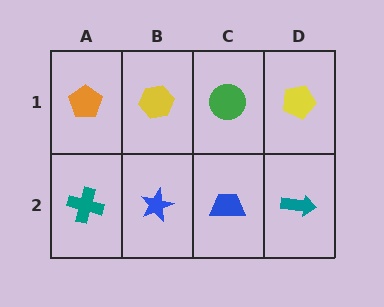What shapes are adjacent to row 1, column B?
A blue star (row 2, column B), an orange pentagon (row 1, column A), a green circle (row 1, column C).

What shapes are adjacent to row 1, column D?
A teal arrow (row 2, column D), a green circle (row 1, column C).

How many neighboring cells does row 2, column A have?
2.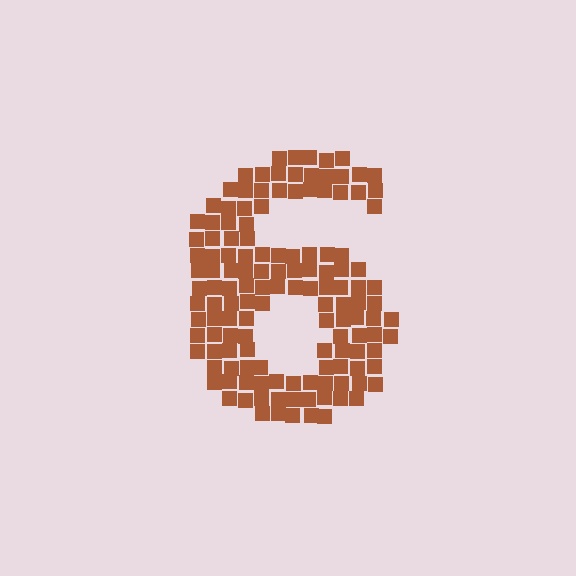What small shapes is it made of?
It is made of small squares.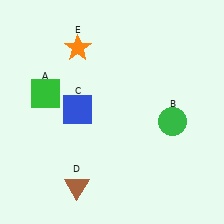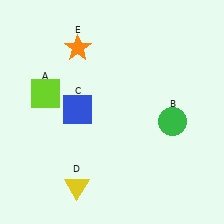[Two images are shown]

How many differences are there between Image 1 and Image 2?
There are 2 differences between the two images.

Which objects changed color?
A changed from green to lime. D changed from brown to yellow.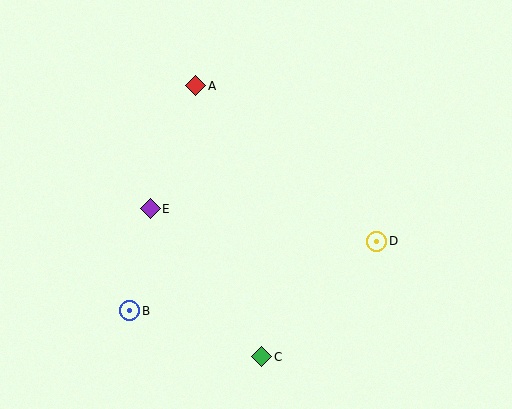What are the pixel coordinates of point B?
Point B is at (130, 311).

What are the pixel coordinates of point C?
Point C is at (262, 357).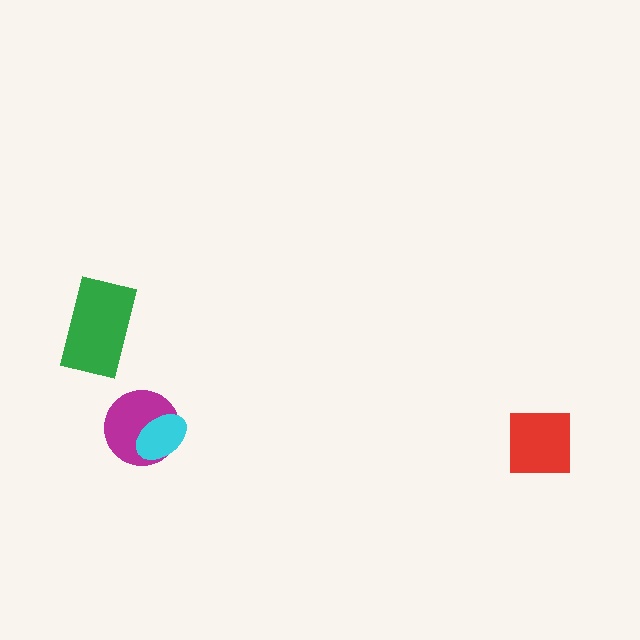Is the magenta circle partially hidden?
Yes, it is partially covered by another shape.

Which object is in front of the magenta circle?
The cyan ellipse is in front of the magenta circle.